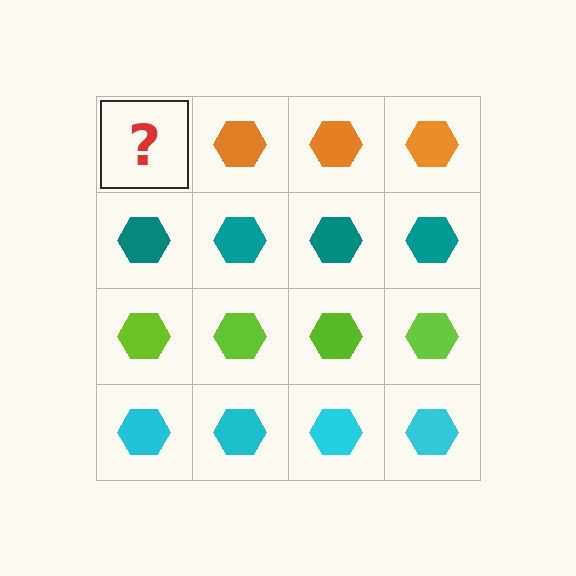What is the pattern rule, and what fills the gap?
The rule is that each row has a consistent color. The gap should be filled with an orange hexagon.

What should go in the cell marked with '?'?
The missing cell should contain an orange hexagon.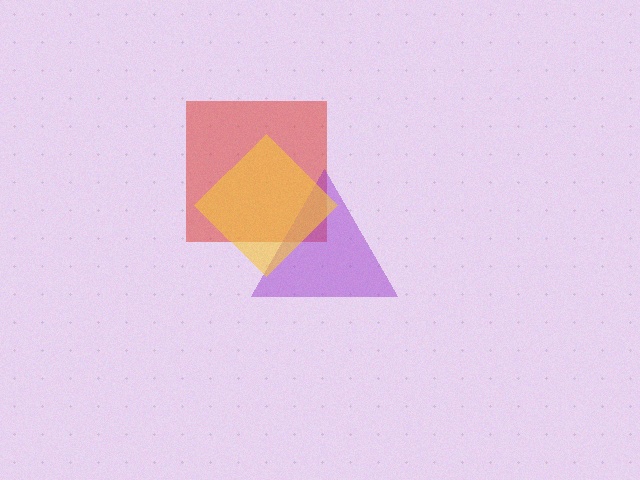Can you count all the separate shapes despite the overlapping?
Yes, there are 3 separate shapes.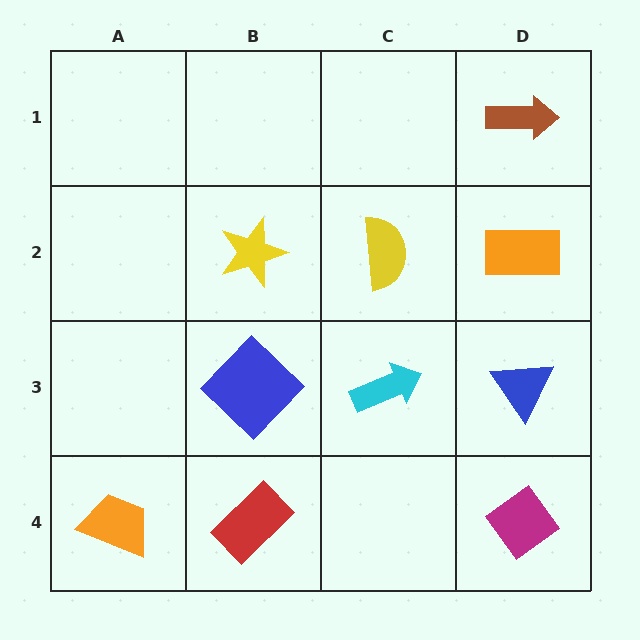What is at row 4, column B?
A red rectangle.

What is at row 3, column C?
A cyan arrow.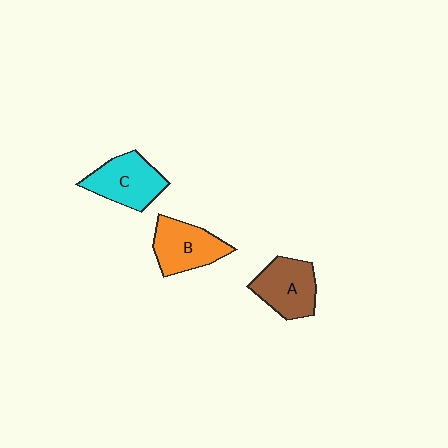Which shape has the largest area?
Shape C (cyan).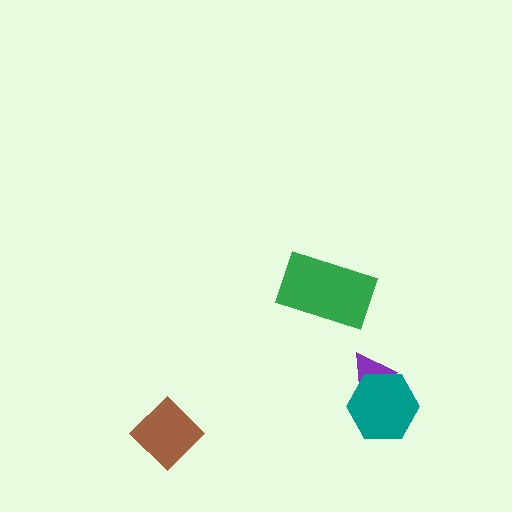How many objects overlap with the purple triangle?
1 object overlaps with the purple triangle.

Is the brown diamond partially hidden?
No, no other shape covers it.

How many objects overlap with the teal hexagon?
1 object overlaps with the teal hexagon.